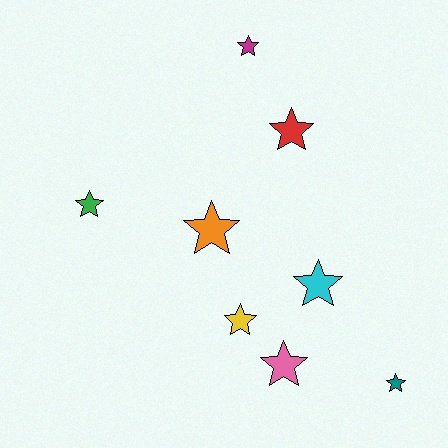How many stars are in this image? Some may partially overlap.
There are 8 stars.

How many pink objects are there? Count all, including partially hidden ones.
There is 1 pink object.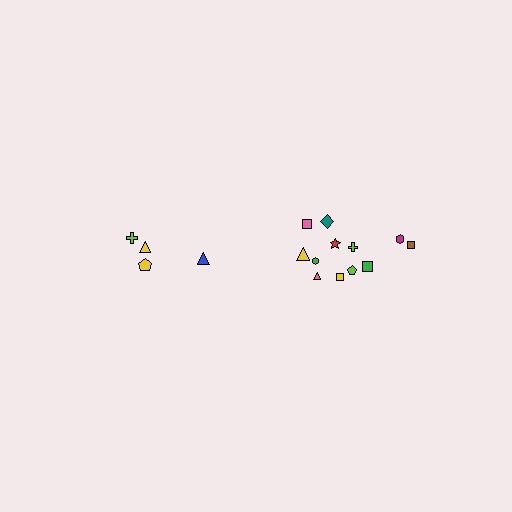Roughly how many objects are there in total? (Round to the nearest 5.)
Roughly 15 objects in total.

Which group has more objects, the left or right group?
The right group.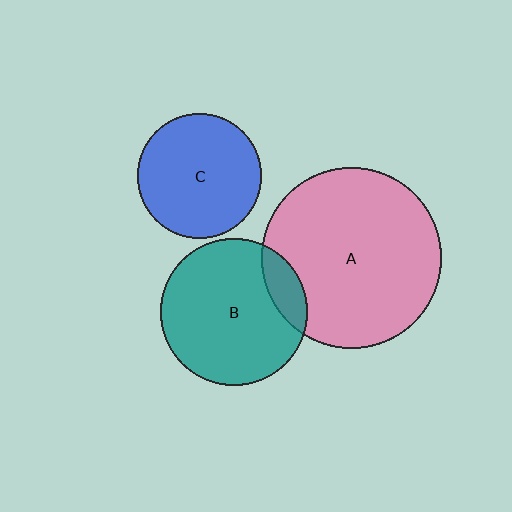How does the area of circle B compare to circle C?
Approximately 1.4 times.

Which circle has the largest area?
Circle A (pink).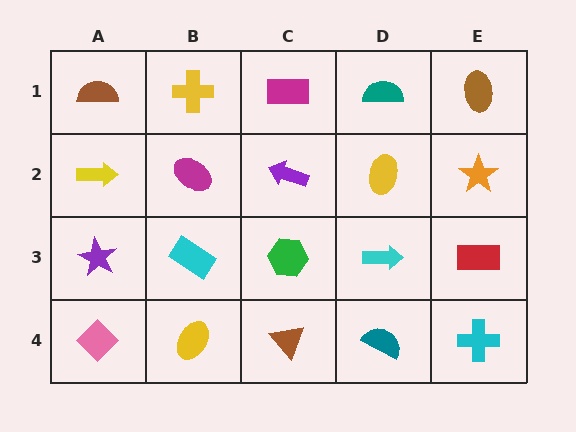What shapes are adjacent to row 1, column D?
A yellow ellipse (row 2, column D), a magenta rectangle (row 1, column C), a brown ellipse (row 1, column E).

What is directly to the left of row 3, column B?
A purple star.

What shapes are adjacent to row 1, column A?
A yellow arrow (row 2, column A), a yellow cross (row 1, column B).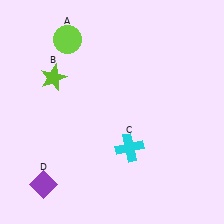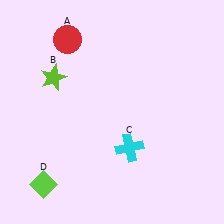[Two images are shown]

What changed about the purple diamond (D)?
In Image 1, D is purple. In Image 2, it changed to lime.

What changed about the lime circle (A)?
In Image 1, A is lime. In Image 2, it changed to red.